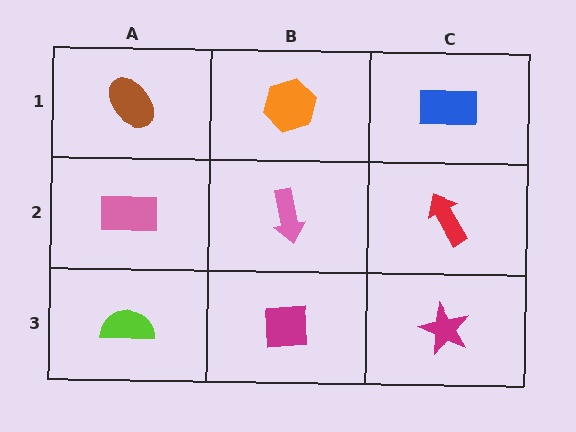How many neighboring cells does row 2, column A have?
3.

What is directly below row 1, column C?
A red arrow.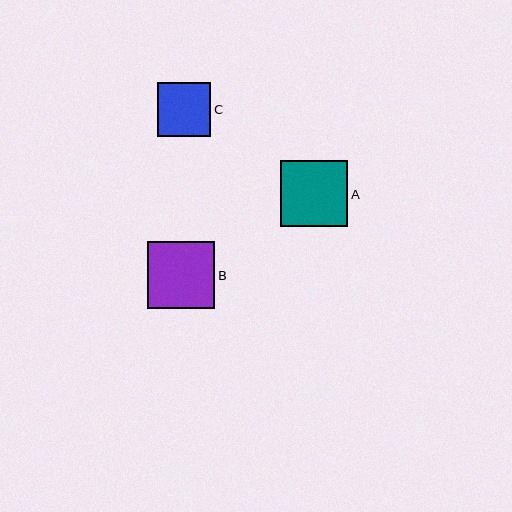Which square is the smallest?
Square C is the smallest with a size of approximately 53 pixels.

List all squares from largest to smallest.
From largest to smallest: B, A, C.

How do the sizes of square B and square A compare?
Square B and square A are approximately the same size.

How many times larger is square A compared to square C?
Square A is approximately 1.3 times the size of square C.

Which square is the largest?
Square B is the largest with a size of approximately 67 pixels.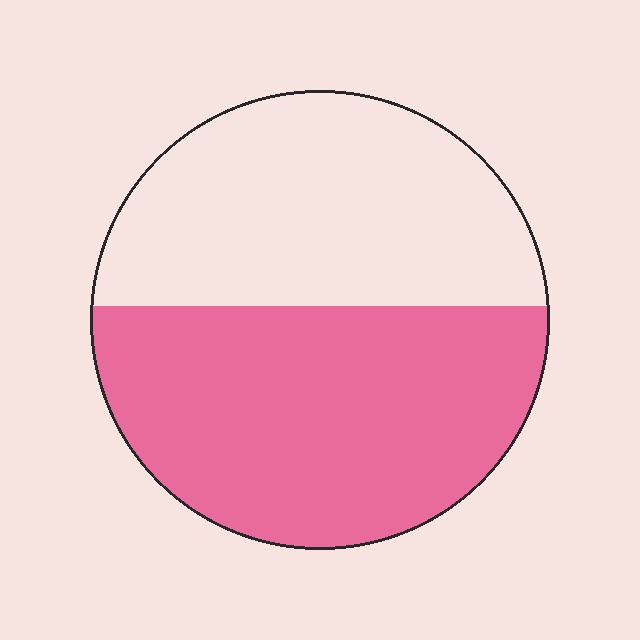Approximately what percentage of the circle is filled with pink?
Approximately 55%.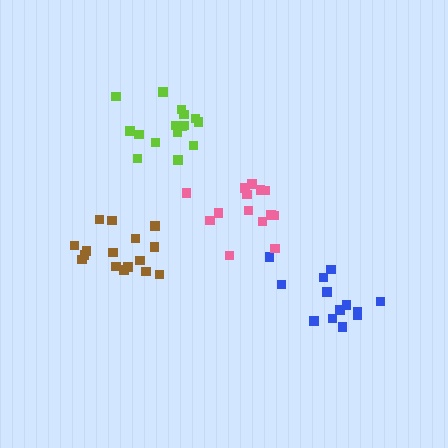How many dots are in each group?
Group 1: 16 dots, Group 2: 13 dots, Group 3: 16 dots, Group 4: 14 dots (59 total).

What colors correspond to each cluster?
The clusters are colored: brown, blue, lime, pink.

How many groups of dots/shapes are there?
There are 4 groups.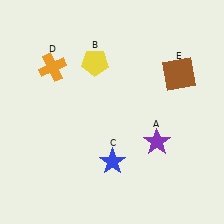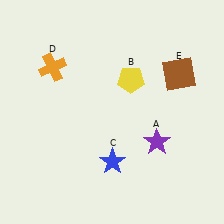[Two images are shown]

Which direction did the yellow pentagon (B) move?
The yellow pentagon (B) moved right.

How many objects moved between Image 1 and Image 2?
1 object moved between the two images.